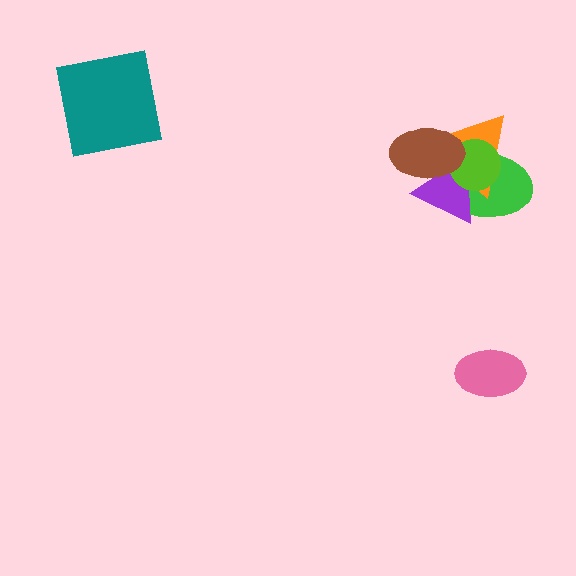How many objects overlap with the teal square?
0 objects overlap with the teal square.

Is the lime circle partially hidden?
Yes, it is partially covered by another shape.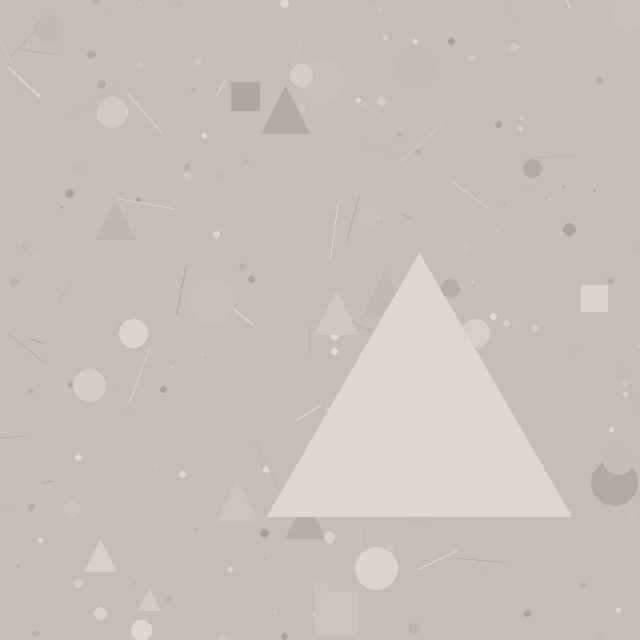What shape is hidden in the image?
A triangle is hidden in the image.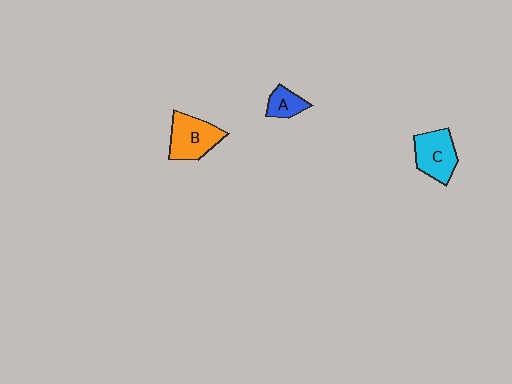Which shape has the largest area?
Shape B (orange).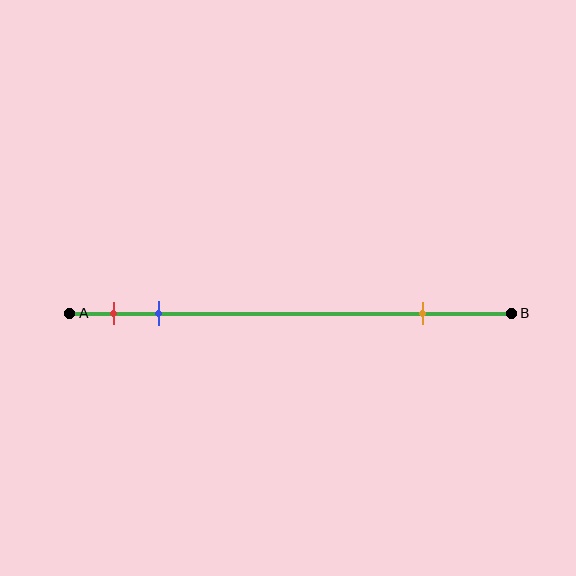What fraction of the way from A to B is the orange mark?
The orange mark is approximately 80% (0.8) of the way from A to B.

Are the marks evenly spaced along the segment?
No, the marks are not evenly spaced.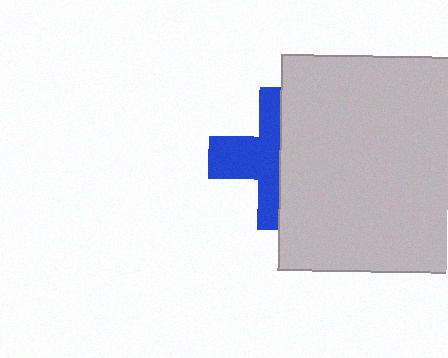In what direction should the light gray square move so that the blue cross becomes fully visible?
The light gray square should move right. That is the shortest direction to clear the overlap and leave the blue cross fully visible.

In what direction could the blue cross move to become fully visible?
The blue cross could move left. That would shift it out from behind the light gray square entirely.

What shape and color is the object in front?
The object in front is a light gray square.